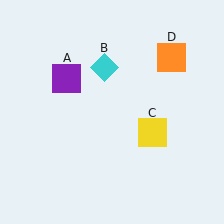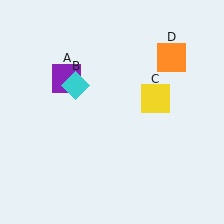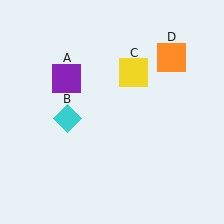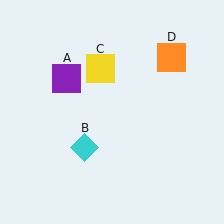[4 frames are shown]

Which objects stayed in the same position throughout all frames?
Purple square (object A) and orange square (object D) remained stationary.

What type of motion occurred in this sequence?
The cyan diamond (object B), yellow square (object C) rotated counterclockwise around the center of the scene.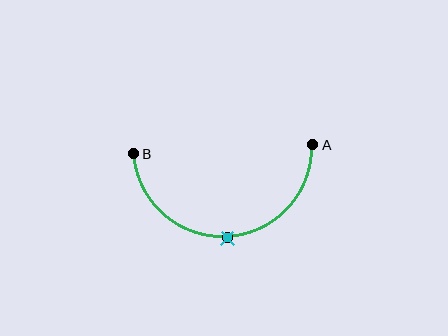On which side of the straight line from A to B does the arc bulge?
The arc bulges below the straight line connecting A and B.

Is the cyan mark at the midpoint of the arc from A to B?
Yes. The cyan mark lies on the arc at equal arc-length from both A and B — it is the arc midpoint.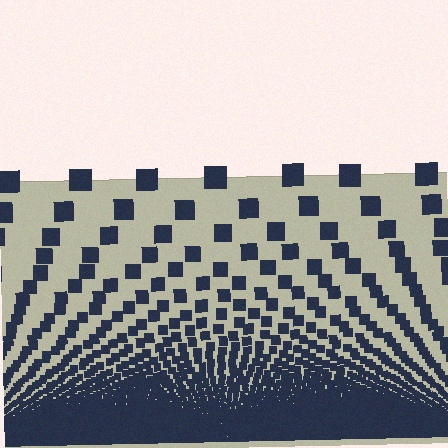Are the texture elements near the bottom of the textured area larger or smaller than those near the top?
Smaller. The gradient is inverted — elements near the bottom are smaller and denser.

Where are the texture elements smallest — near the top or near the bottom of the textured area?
Near the bottom.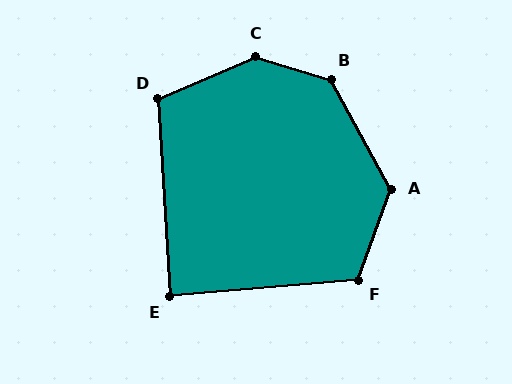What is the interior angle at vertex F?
Approximately 114 degrees (obtuse).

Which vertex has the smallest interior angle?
E, at approximately 89 degrees.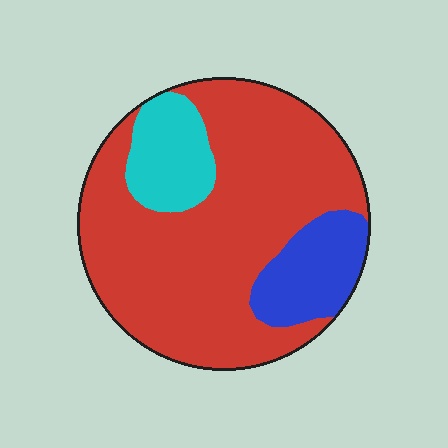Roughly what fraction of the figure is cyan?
Cyan takes up about one eighth (1/8) of the figure.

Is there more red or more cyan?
Red.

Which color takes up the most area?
Red, at roughly 75%.